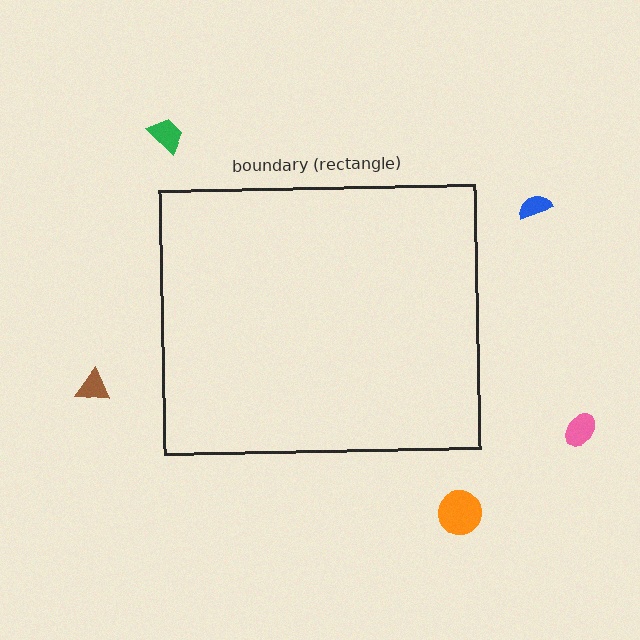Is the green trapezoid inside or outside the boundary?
Outside.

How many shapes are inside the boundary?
0 inside, 5 outside.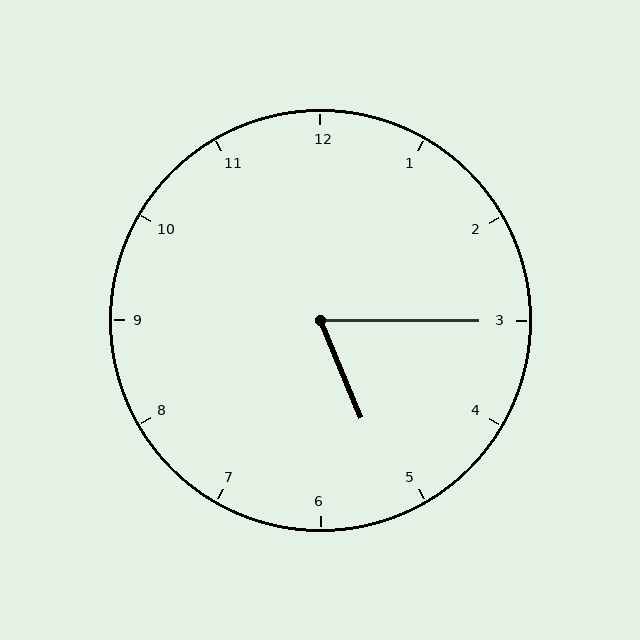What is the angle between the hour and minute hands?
Approximately 68 degrees.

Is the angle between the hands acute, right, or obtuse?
It is acute.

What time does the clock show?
5:15.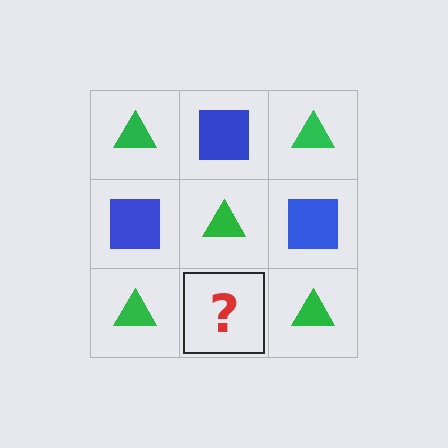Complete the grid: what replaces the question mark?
The question mark should be replaced with a blue square.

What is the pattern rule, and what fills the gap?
The rule is that it alternates green triangle and blue square in a checkerboard pattern. The gap should be filled with a blue square.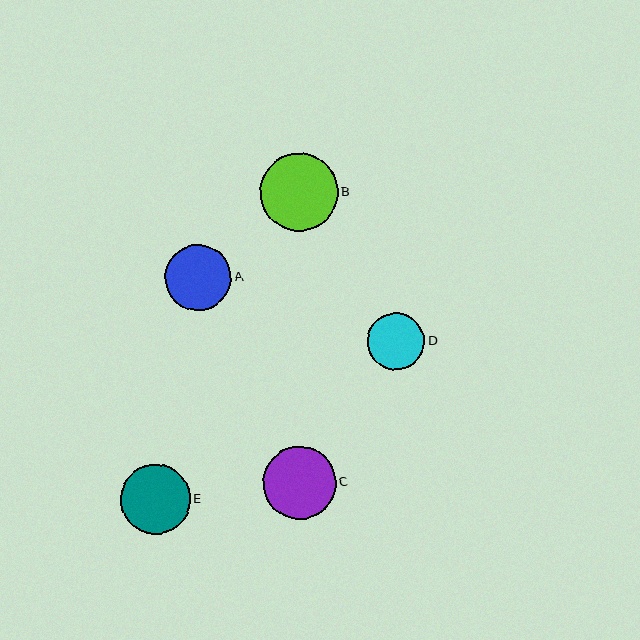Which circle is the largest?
Circle B is the largest with a size of approximately 78 pixels.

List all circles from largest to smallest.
From largest to smallest: B, C, E, A, D.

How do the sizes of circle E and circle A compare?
Circle E and circle A are approximately the same size.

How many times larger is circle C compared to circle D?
Circle C is approximately 1.3 times the size of circle D.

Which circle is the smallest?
Circle D is the smallest with a size of approximately 58 pixels.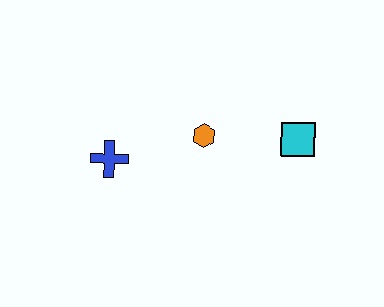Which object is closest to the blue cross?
The orange hexagon is closest to the blue cross.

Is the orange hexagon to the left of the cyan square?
Yes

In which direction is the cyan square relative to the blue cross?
The cyan square is to the right of the blue cross.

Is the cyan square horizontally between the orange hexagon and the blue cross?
No